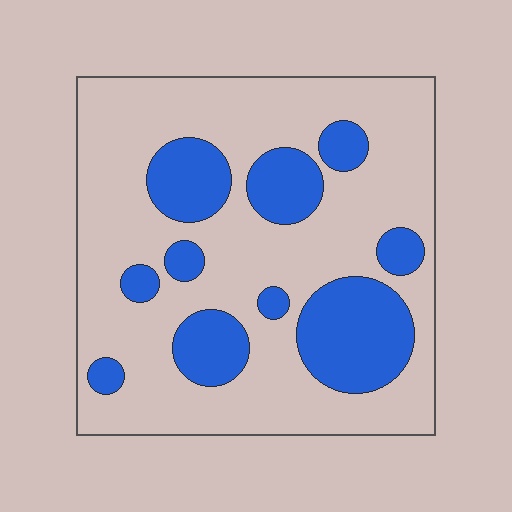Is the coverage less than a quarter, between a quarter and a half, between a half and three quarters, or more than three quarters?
Between a quarter and a half.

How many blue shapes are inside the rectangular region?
10.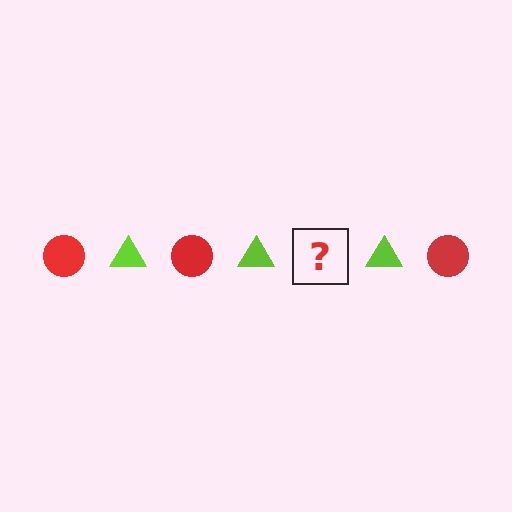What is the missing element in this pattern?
The missing element is a red circle.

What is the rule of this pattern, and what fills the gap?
The rule is that the pattern alternates between red circle and lime triangle. The gap should be filled with a red circle.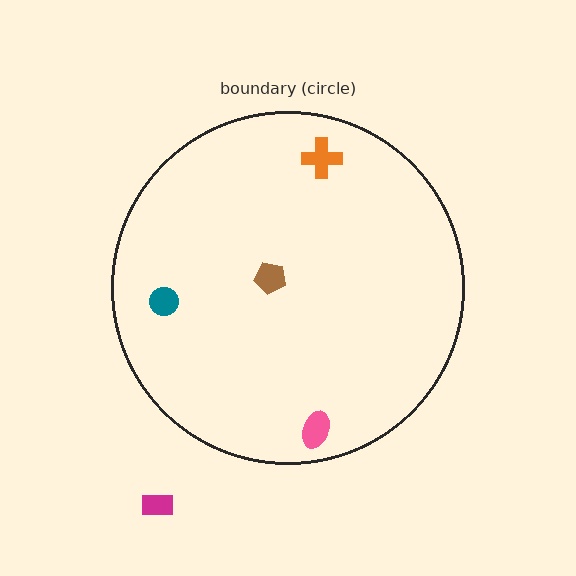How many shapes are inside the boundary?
4 inside, 1 outside.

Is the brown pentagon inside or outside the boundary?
Inside.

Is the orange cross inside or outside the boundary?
Inside.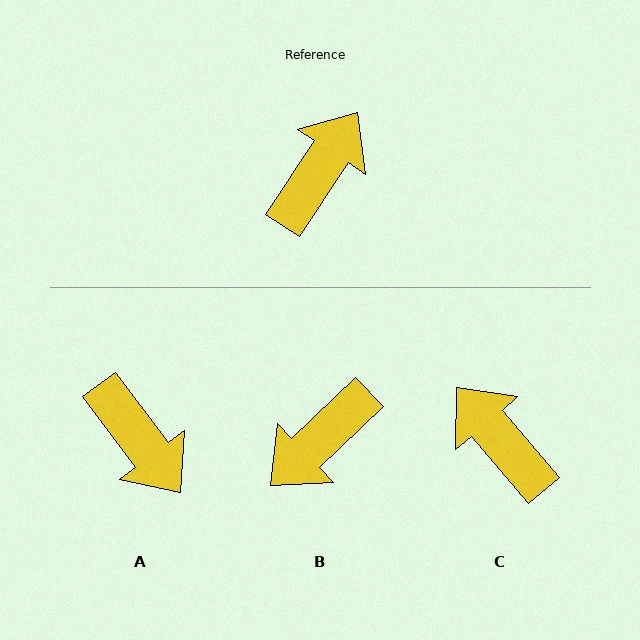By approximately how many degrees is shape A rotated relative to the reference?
Approximately 110 degrees clockwise.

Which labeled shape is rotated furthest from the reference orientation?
B, about 167 degrees away.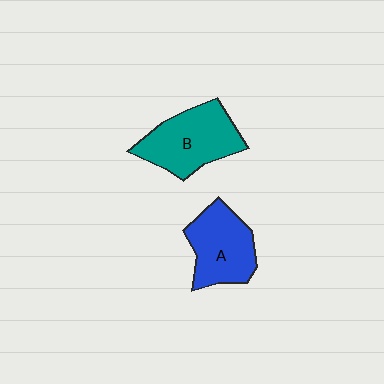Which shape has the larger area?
Shape B (teal).